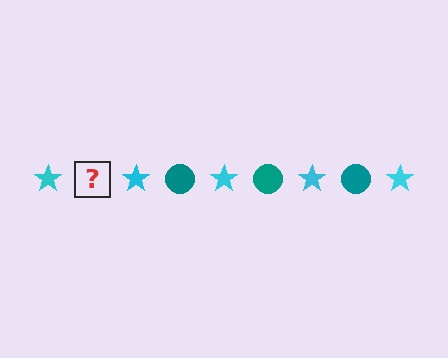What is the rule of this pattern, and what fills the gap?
The rule is that the pattern alternates between cyan star and teal circle. The gap should be filled with a teal circle.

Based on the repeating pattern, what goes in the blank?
The blank should be a teal circle.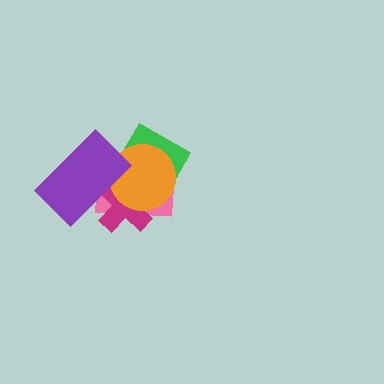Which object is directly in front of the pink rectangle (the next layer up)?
The magenta cross is directly in front of the pink rectangle.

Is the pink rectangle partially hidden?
Yes, it is partially covered by another shape.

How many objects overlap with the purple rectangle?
3 objects overlap with the purple rectangle.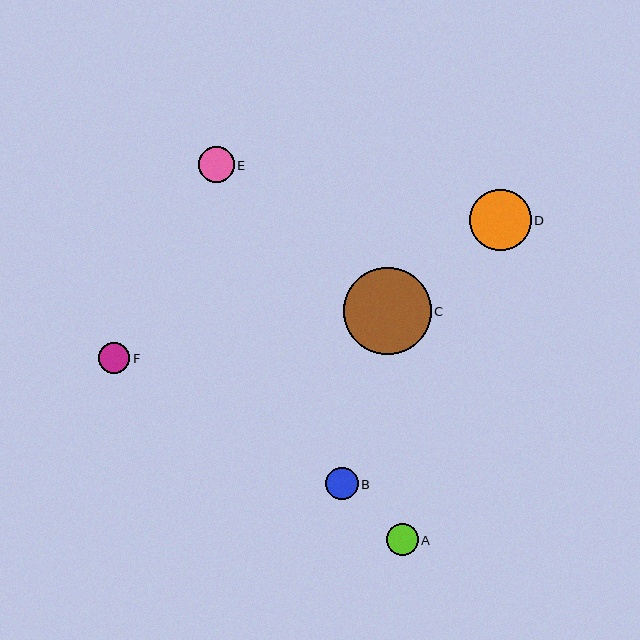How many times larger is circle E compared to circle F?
Circle E is approximately 1.1 times the size of circle F.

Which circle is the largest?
Circle C is the largest with a size of approximately 88 pixels.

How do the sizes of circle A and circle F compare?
Circle A and circle F are approximately the same size.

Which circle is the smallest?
Circle F is the smallest with a size of approximately 31 pixels.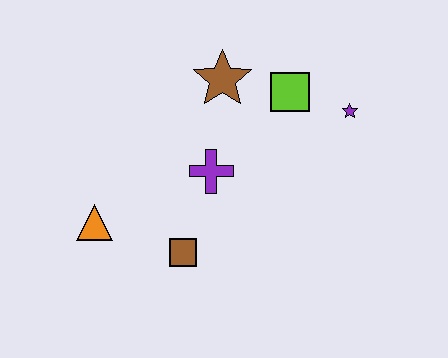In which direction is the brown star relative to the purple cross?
The brown star is above the purple cross.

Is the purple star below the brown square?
No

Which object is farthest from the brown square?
The purple star is farthest from the brown square.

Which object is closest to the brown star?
The lime square is closest to the brown star.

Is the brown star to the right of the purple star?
No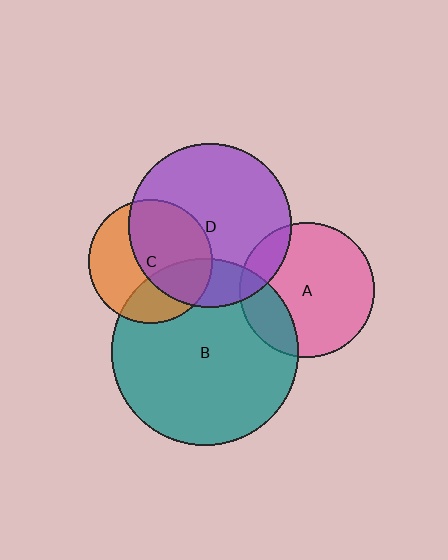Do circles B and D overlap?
Yes.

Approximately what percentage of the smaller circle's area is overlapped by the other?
Approximately 20%.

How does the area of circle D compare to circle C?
Approximately 1.7 times.